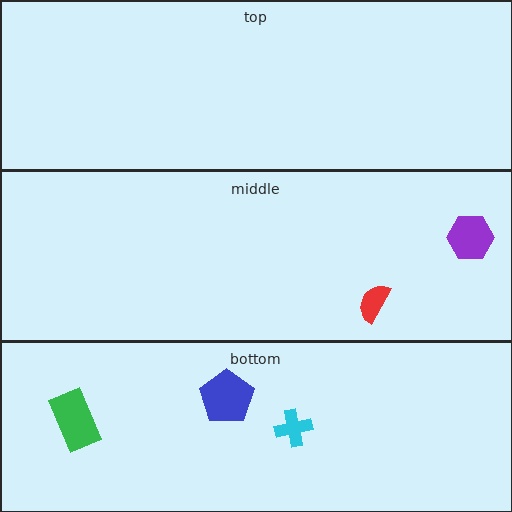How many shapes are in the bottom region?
3.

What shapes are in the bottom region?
The blue pentagon, the green rectangle, the cyan cross.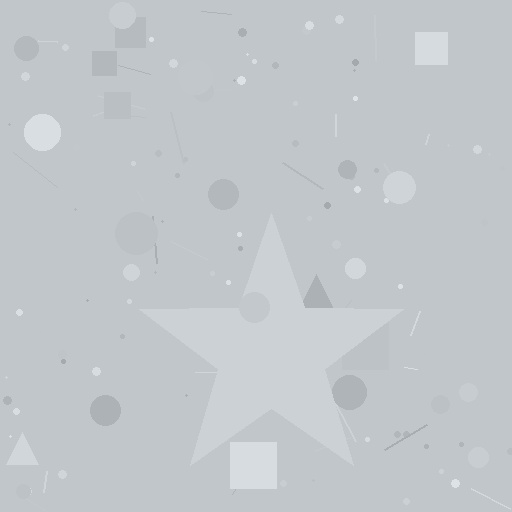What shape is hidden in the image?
A star is hidden in the image.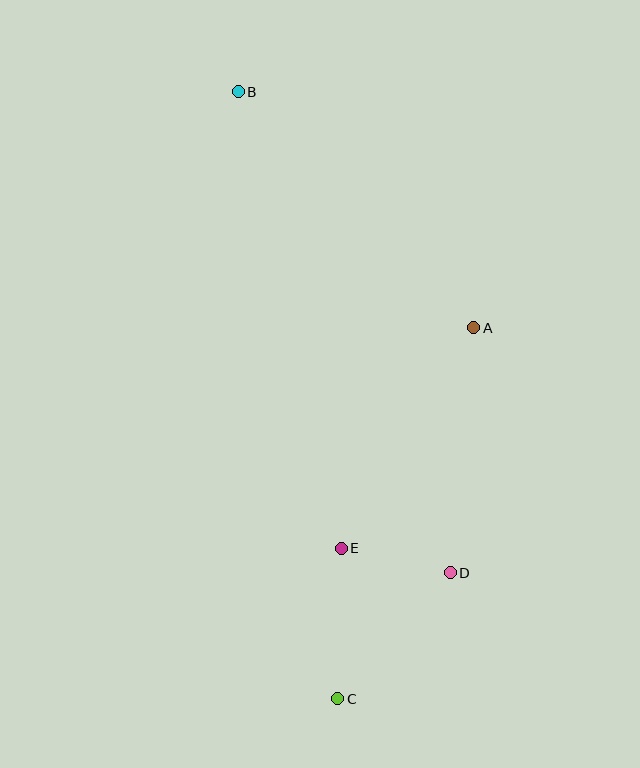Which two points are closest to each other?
Points D and E are closest to each other.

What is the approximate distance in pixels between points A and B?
The distance between A and B is approximately 333 pixels.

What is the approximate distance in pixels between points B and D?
The distance between B and D is approximately 526 pixels.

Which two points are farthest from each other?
Points B and C are farthest from each other.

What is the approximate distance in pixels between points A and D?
The distance between A and D is approximately 246 pixels.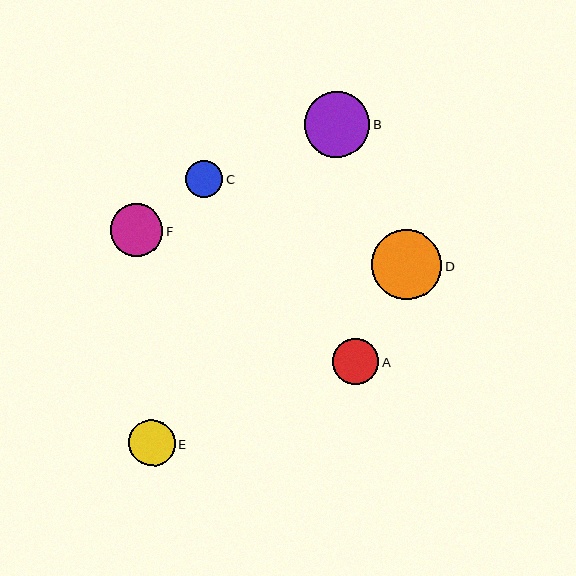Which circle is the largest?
Circle D is the largest with a size of approximately 70 pixels.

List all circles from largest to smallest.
From largest to smallest: D, B, F, E, A, C.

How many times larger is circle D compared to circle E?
Circle D is approximately 1.5 times the size of circle E.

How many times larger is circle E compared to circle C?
Circle E is approximately 1.3 times the size of circle C.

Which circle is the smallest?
Circle C is the smallest with a size of approximately 37 pixels.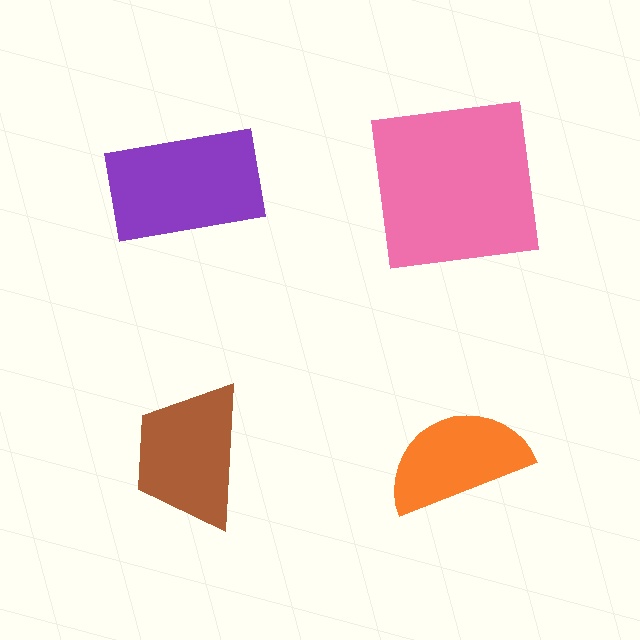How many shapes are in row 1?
2 shapes.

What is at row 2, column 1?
A brown trapezoid.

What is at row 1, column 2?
A pink square.